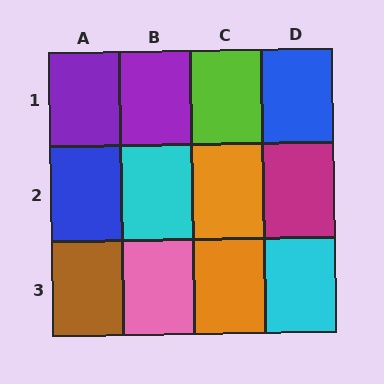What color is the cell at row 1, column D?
Blue.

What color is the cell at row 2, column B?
Cyan.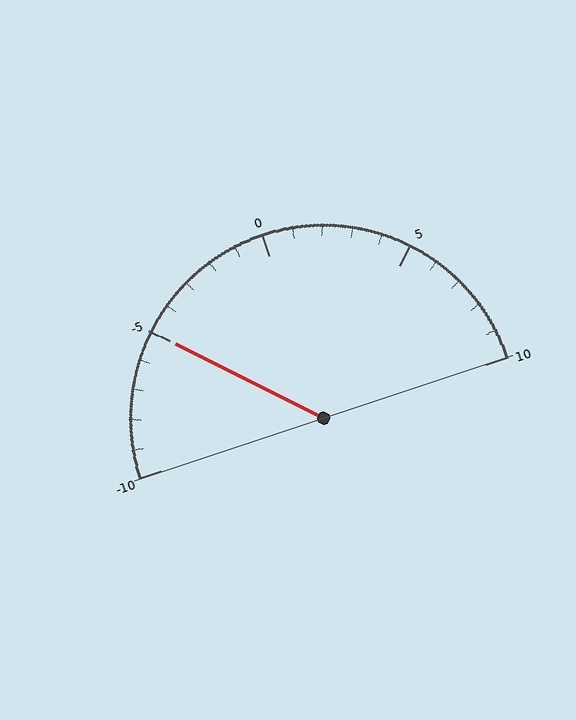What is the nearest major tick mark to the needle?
The nearest major tick mark is -5.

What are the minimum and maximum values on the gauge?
The gauge ranges from -10 to 10.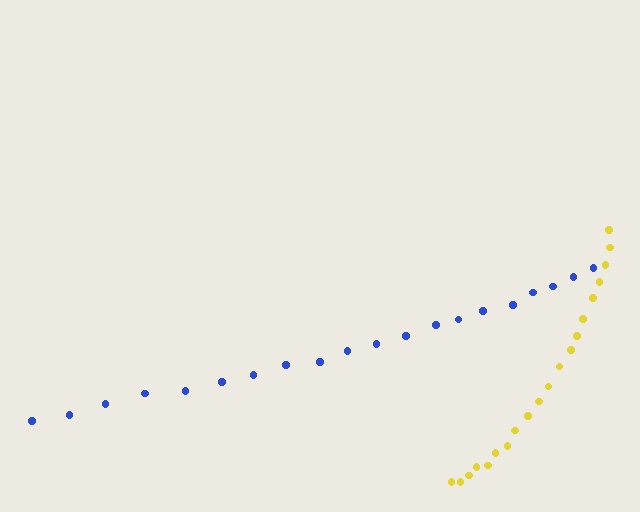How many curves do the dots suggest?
There are 2 distinct paths.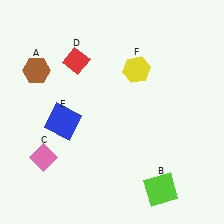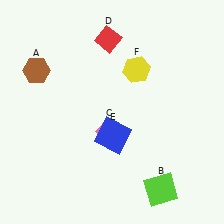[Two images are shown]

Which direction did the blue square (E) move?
The blue square (E) moved right.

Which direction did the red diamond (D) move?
The red diamond (D) moved right.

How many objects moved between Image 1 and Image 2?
3 objects moved between the two images.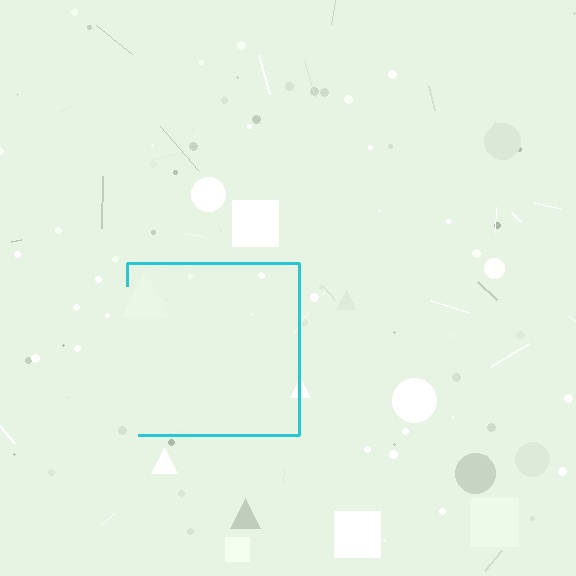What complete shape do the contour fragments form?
The contour fragments form a square.